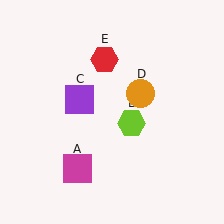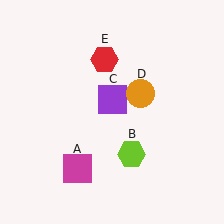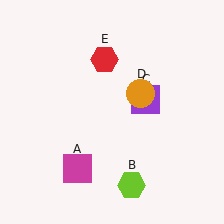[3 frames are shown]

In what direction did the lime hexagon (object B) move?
The lime hexagon (object B) moved down.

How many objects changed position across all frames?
2 objects changed position: lime hexagon (object B), purple square (object C).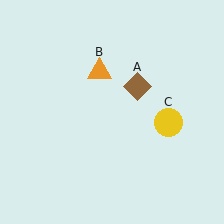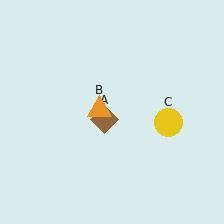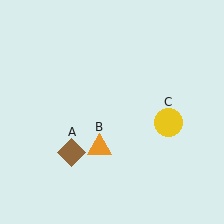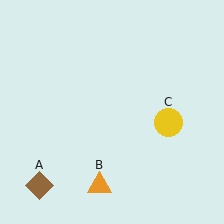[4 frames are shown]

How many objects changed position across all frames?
2 objects changed position: brown diamond (object A), orange triangle (object B).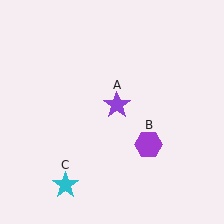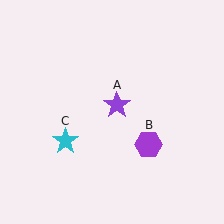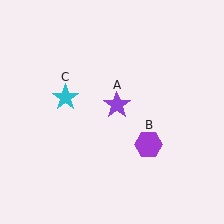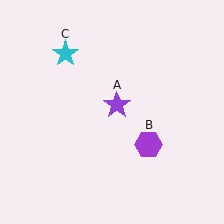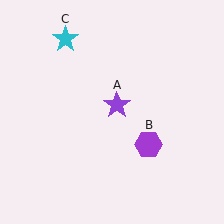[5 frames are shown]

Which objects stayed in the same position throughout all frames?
Purple star (object A) and purple hexagon (object B) remained stationary.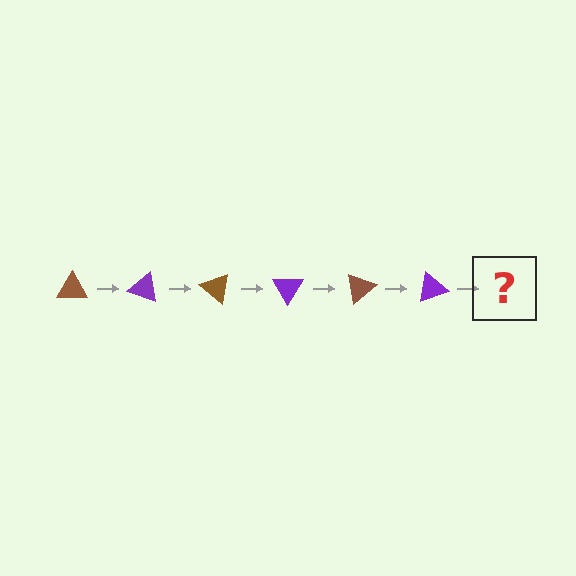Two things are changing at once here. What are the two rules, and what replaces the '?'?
The two rules are that it rotates 20 degrees each step and the color cycles through brown and purple. The '?' should be a brown triangle, rotated 120 degrees from the start.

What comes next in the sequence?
The next element should be a brown triangle, rotated 120 degrees from the start.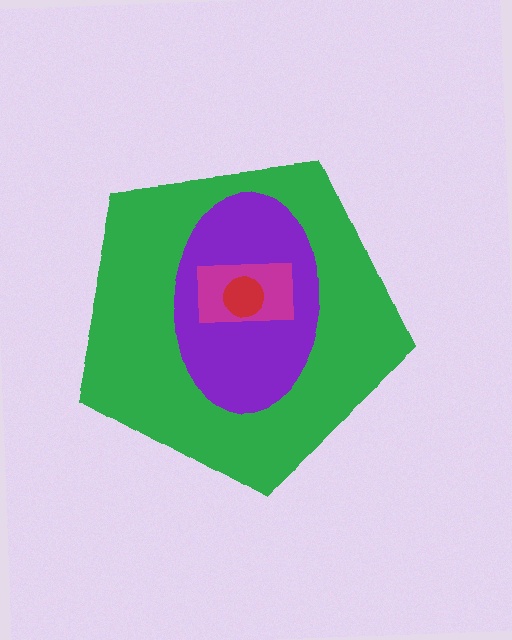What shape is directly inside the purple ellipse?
The magenta rectangle.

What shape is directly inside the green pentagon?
The purple ellipse.